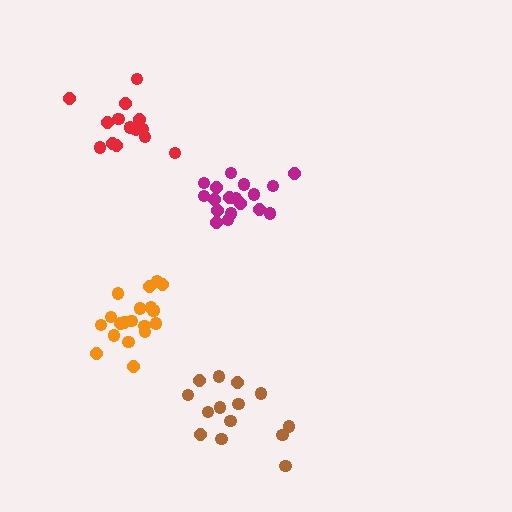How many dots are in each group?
Group 1: 15 dots, Group 2: 18 dots, Group 3: 14 dots, Group 4: 20 dots (67 total).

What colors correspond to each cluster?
The clusters are colored: red, magenta, brown, orange.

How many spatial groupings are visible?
There are 4 spatial groupings.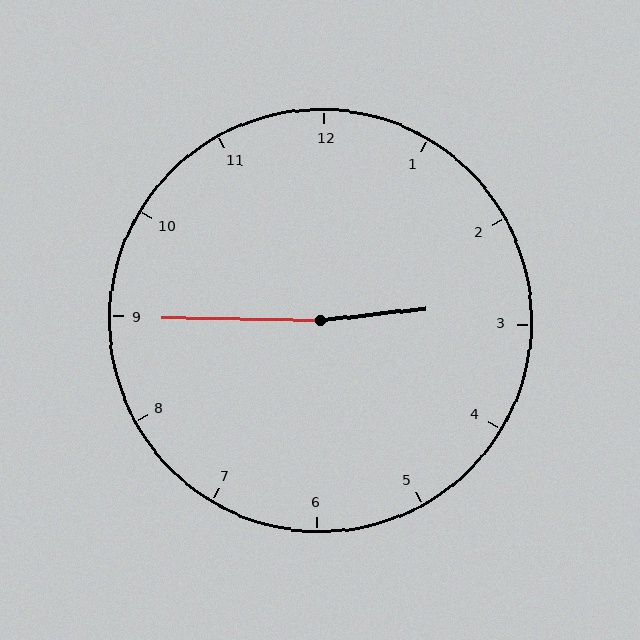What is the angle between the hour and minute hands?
Approximately 172 degrees.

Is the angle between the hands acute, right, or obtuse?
It is obtuse.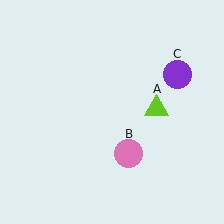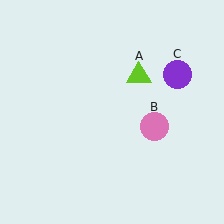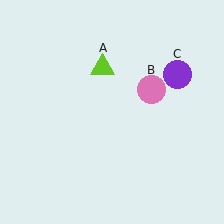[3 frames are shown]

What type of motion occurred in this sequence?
The lime triangle (object A), pink circle (object B) rotated counterclockwise around the center of the scene.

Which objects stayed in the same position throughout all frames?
Purple circle (object C) remained stationary.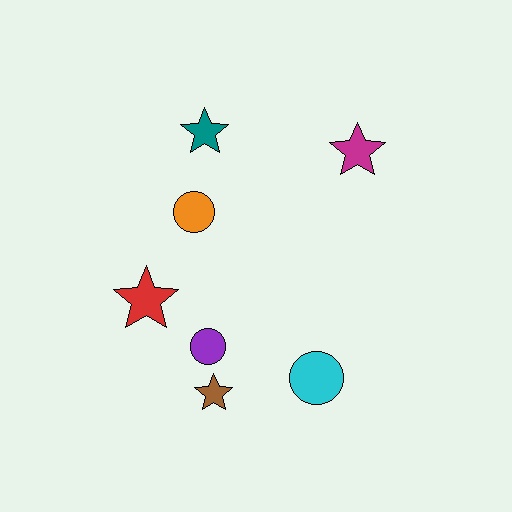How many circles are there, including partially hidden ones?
There are 3 circles.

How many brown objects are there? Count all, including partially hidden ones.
There is 1 brown object.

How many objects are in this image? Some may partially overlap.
There are 7 objects.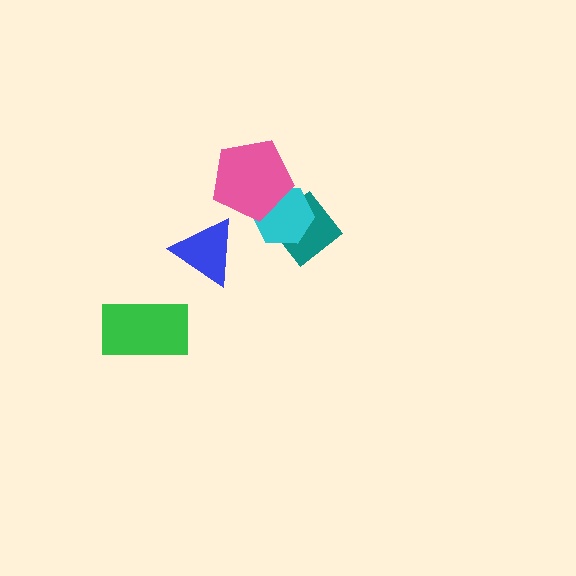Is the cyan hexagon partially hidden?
Yes, it is partially covered by another shape.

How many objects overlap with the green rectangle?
0 objects overlap with the green rectangle.